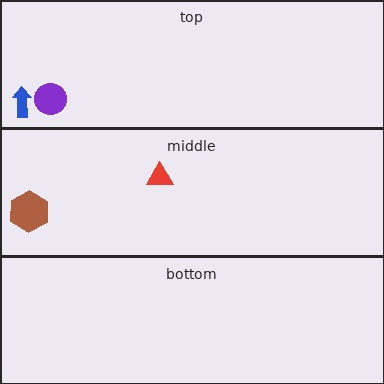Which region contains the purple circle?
The top region.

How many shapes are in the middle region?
2.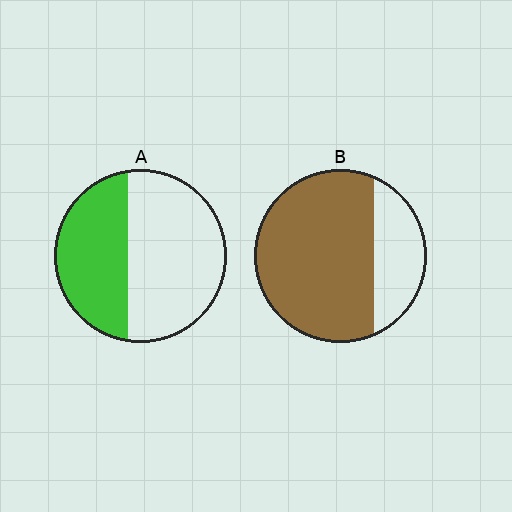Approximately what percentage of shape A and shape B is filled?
A is approximately 40% and B is approximately 75%.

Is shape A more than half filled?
No.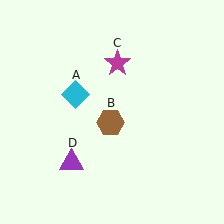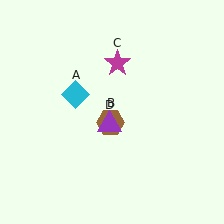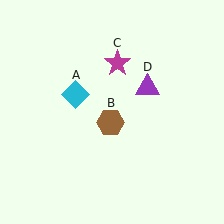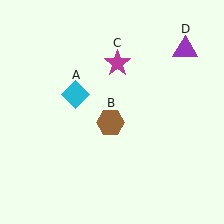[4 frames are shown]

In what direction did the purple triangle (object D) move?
The purple triangle (object D) moved up and to the right.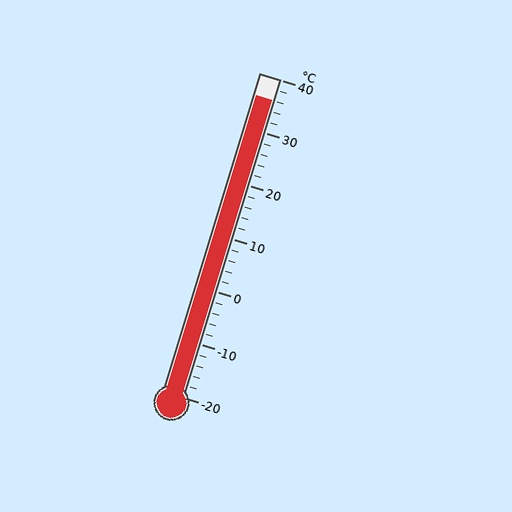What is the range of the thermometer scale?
The thermometer scale ranges from -20°C to 40°C.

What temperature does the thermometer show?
The thermometer shows approximately 36°C.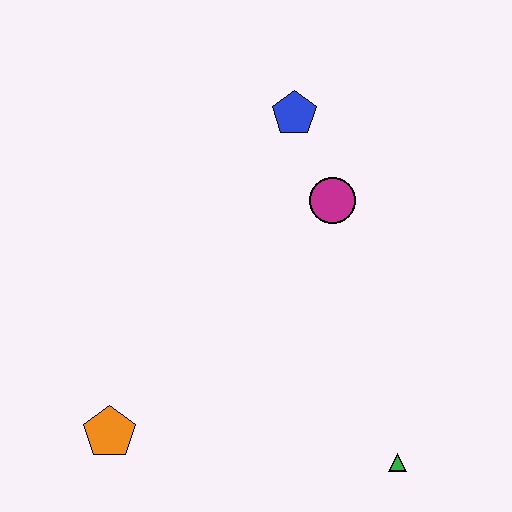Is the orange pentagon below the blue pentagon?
Yes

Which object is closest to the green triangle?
The magenta circle is closest to the green triangle.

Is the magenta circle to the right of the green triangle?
No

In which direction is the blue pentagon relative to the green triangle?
The blue pentagon is above the green triangle.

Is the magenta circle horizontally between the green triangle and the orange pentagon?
Yes